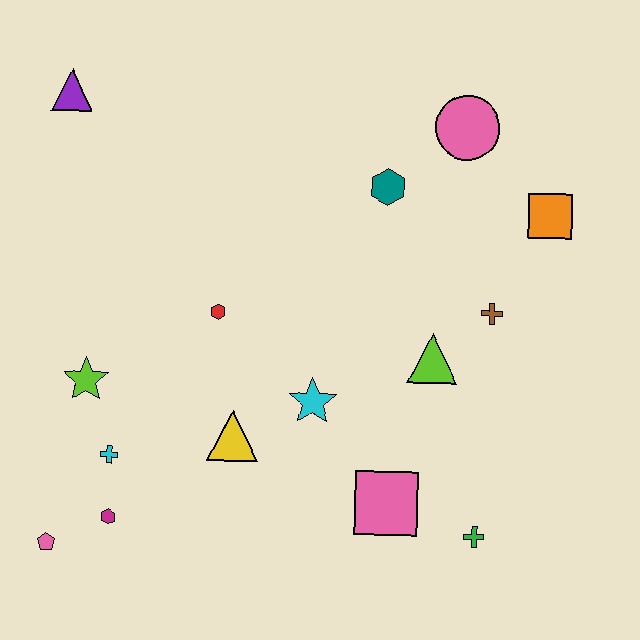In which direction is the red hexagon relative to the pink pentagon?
The red hexagon is above the pink pentagon.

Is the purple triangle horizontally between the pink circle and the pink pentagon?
Yes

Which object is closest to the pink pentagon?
The magenta hexagon is closest to the pink pentagon.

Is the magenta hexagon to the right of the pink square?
No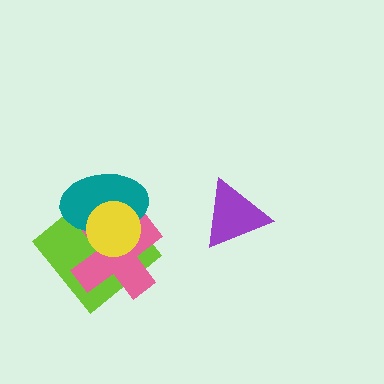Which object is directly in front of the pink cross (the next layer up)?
The teal ellipse is directly in front of the pink cross.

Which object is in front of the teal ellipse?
The yellow circle is in front of the teal ellipse.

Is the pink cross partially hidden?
Yes, it is partially covered by another shape.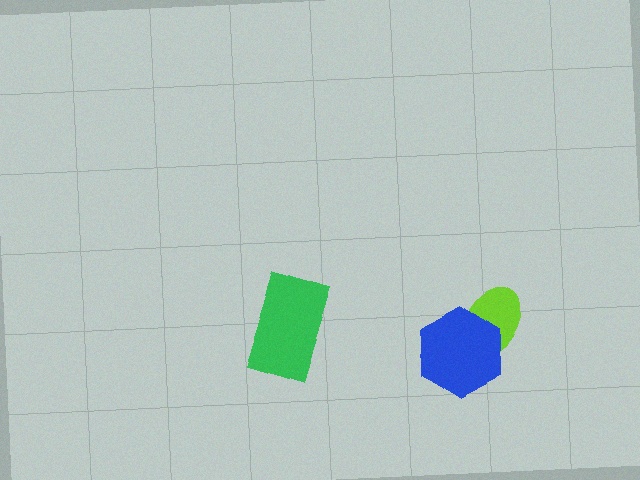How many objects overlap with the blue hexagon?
1 object overlaps with the blue hexagon.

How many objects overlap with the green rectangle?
0 objects overlap with the green rectangle.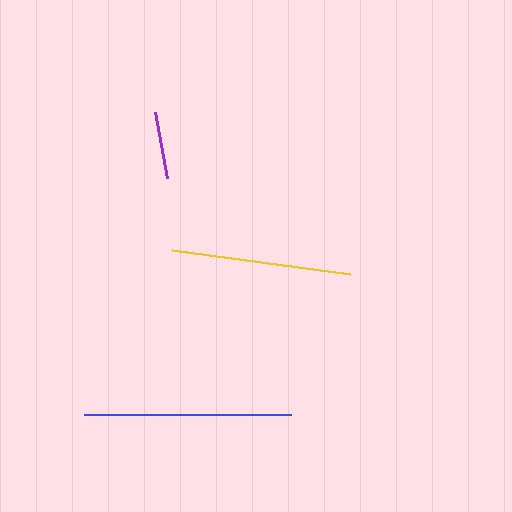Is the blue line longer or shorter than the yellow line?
The blue line is longer than the yellow line.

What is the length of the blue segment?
The blue segment is approximately 207 pixels long.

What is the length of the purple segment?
The purple segment is approximately 67 pixels long.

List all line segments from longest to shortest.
From longest to shortest: blue, yellow, purple.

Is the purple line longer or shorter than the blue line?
The blue line is longer than the purple line.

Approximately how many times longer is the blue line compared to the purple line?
The blue line is approximately 3.1 times the length of the purple line.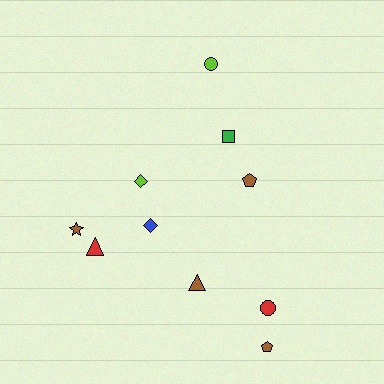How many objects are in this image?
There are 10 objects.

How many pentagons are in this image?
There are 2 pentagons.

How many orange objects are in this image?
There are no orange objects.